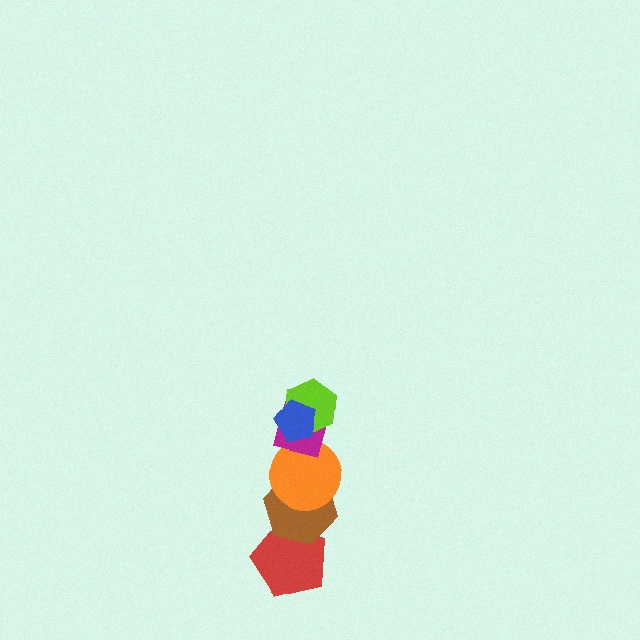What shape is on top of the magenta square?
The lime hexagon is on top of the magenta square.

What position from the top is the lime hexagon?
The lime hexagon is 2nd from the top.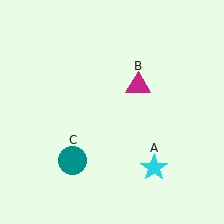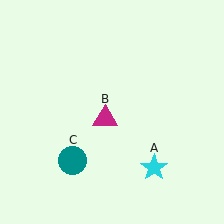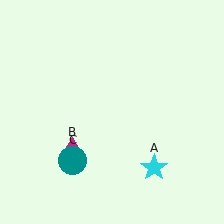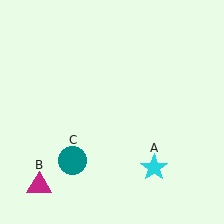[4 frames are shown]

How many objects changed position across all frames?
1 object changed position: magenta triangle (object B).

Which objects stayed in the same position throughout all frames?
Cyan star (object A) and teal circle (object C) remained stationary.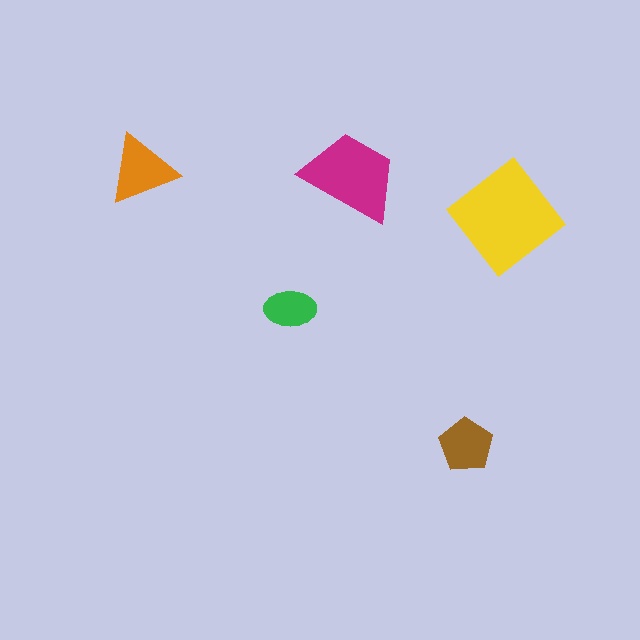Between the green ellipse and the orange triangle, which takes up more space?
The orange triangle.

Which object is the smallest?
The green ellipse.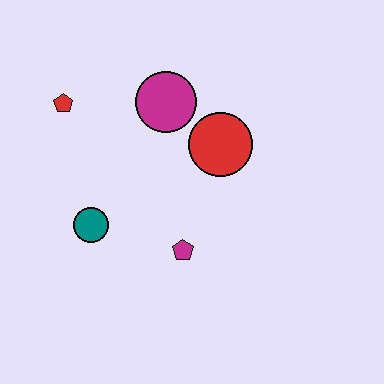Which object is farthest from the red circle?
The red pentagon is farthest from the red circle.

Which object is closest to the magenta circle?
The red circle is closest to the magenta circle.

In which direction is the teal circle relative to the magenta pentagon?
The teal circle is to the left of the magenta pentagon.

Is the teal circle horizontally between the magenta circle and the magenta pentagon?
No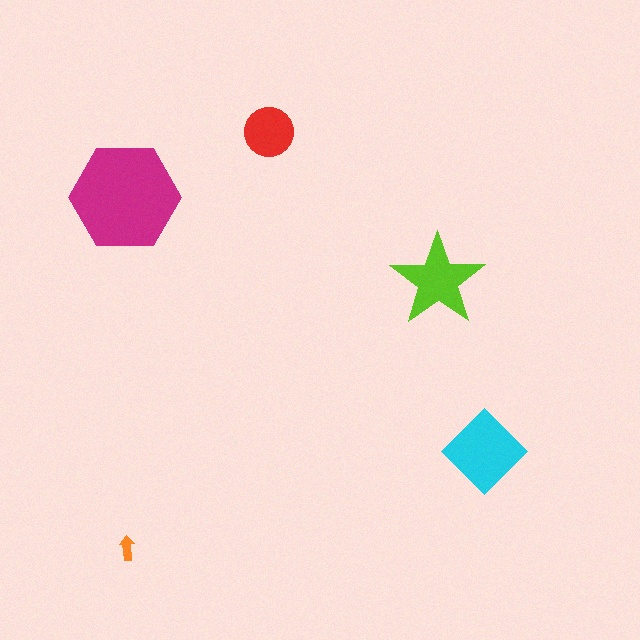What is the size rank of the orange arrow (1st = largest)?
5th.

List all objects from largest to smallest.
The magenta hexagon, the cyan diamond, the lime star, the red circle, the orange arrow.